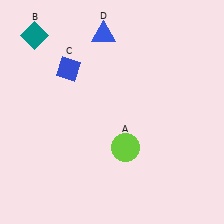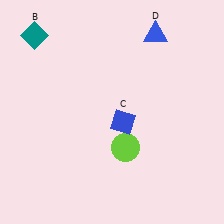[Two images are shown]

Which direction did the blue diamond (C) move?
The blue diamond (C) moved right.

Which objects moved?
The objects that moved are: the blue diamond (C), the blue triangle (D).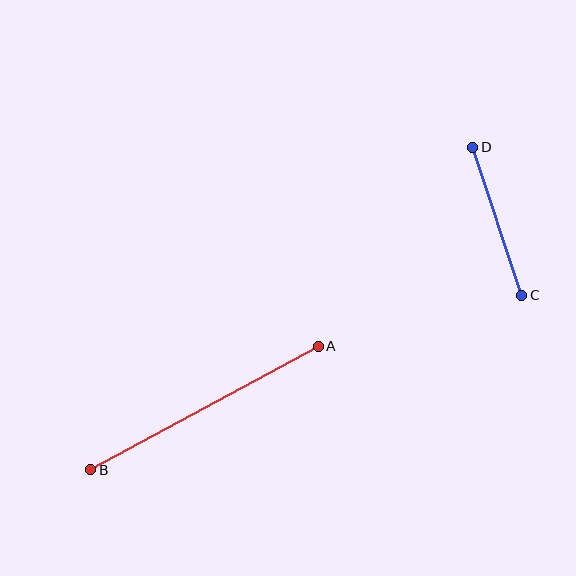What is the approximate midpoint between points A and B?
The midpoint is at approximately (204, 408) pixels.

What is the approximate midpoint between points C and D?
The midpoint is at approximately (497, 221) pixels.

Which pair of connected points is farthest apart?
Points A and B are farthest apart.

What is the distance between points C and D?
The distance is approximately 156 pixels.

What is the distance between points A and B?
The distance is approximately 259 pixels.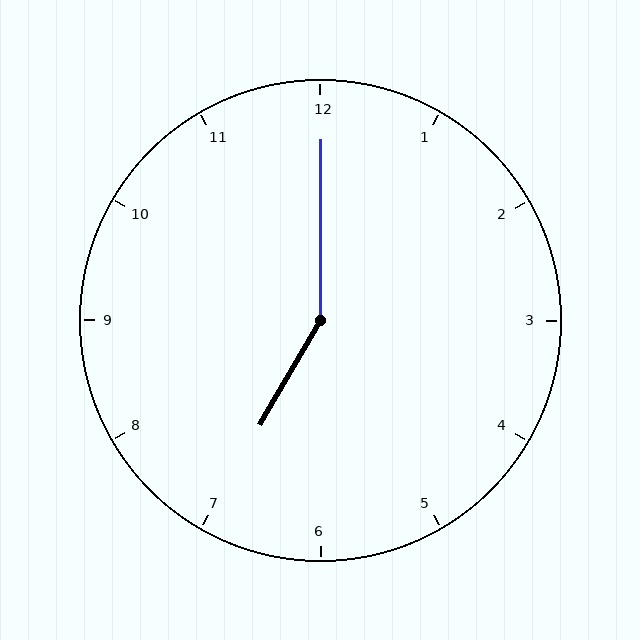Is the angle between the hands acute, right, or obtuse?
It is obtuse.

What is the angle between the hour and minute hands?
Approximately 150 degrees.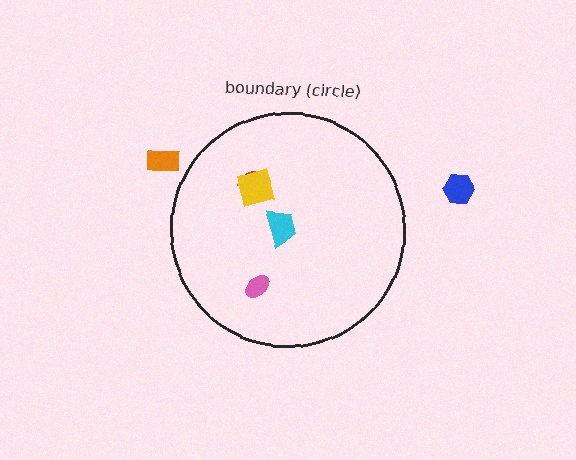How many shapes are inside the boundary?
4 inside, 2 outside.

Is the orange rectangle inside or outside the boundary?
Outside.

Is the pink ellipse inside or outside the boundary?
Inside.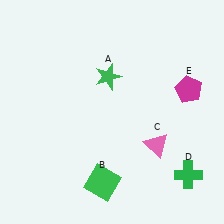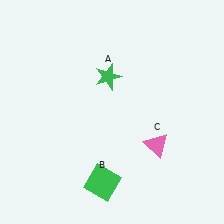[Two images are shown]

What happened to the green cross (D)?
The green cross (D) was removed in Image 2. It was in the bottom-right area of Image 1.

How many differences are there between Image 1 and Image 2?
There are 2 differences between the two images.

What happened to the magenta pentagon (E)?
The magenta pentagon (E) was removed in Image 2. It was in the top-right area of Image 1.